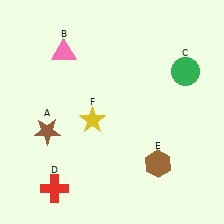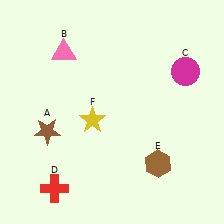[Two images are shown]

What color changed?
The circle (C) changed from green in Image 1 to magenta in Image 2.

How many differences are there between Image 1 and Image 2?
There is 1 difference between the two images.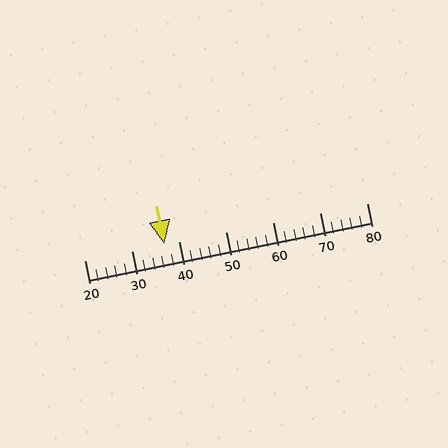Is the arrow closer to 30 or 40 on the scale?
The arrow is closer to 40.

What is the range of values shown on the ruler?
The ruler shows values from 20 to 80.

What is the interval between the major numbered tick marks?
The major tick marks are spaced 10 units apart.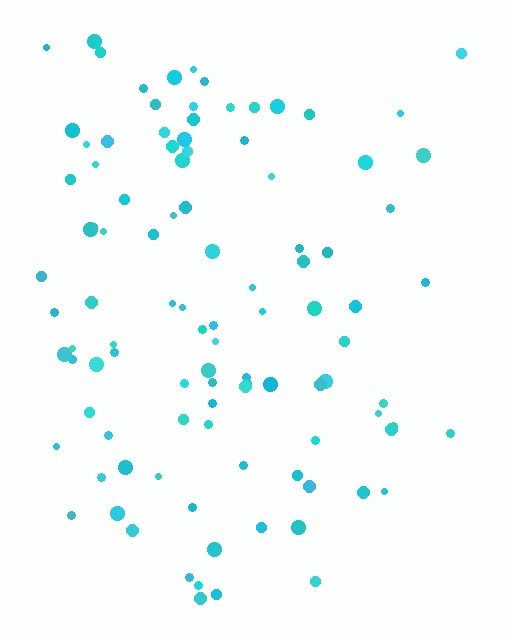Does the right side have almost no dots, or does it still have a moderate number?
Still a moderate number, just noticeably fewer than the left.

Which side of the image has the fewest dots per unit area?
The right.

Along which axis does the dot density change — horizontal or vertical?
Horizontal.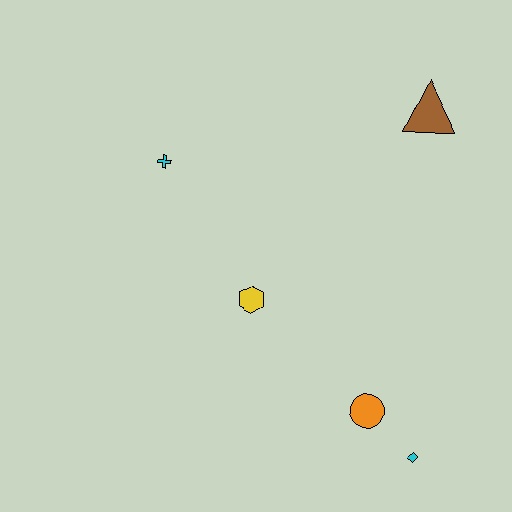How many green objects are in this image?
There are no green objects.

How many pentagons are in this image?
There are no pentagons.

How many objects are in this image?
There are 5 objects.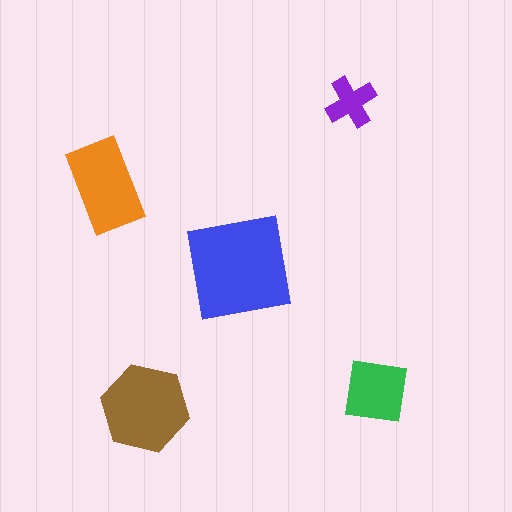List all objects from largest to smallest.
The blue square, the brown hexagon, the orange rectangle, the green square, the purple cross.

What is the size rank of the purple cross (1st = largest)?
5th.